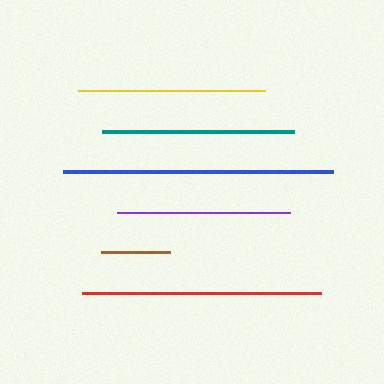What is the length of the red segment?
The red segment is approximately 239 pixels long.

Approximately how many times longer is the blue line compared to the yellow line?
The blue line is approximately 1.4 times the length of the yellow line.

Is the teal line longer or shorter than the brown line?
The teal line is longer than the brown line.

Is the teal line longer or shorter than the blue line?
The blue line is longer than the teal line.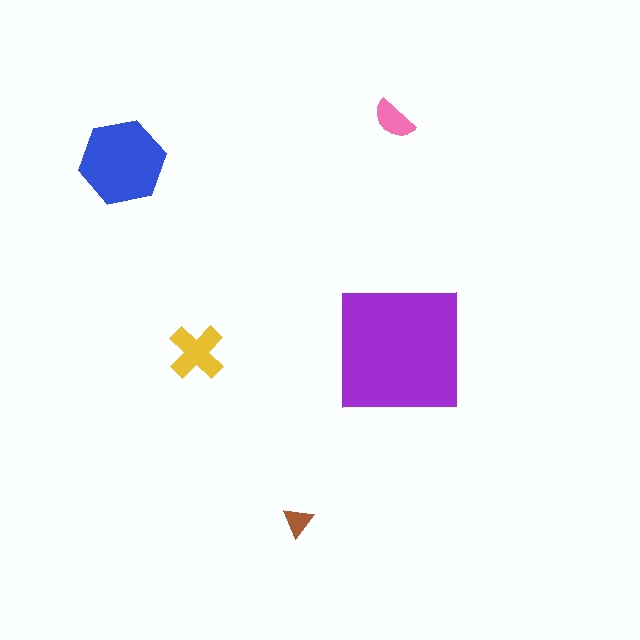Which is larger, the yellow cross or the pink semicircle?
The yellow cross.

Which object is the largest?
The purple square.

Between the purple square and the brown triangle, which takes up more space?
The purple square.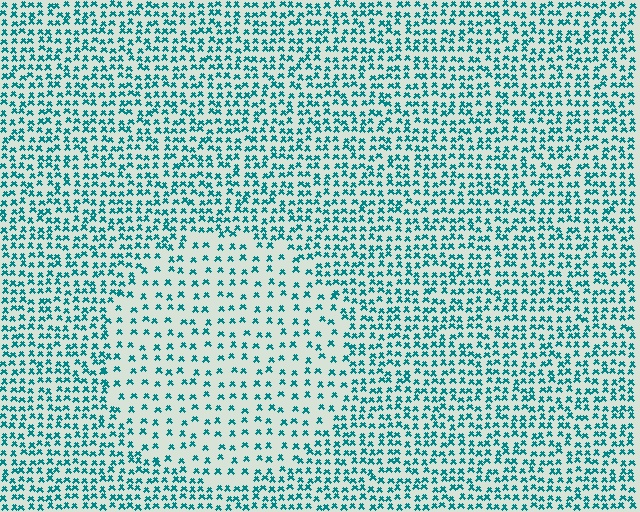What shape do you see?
I see a circle.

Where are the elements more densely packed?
The elements are more densely packed outside the circle boundary.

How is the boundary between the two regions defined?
The boundary is defined by a change in element density (approximately 2.0x ratio). All elements are the same color, size, and shape.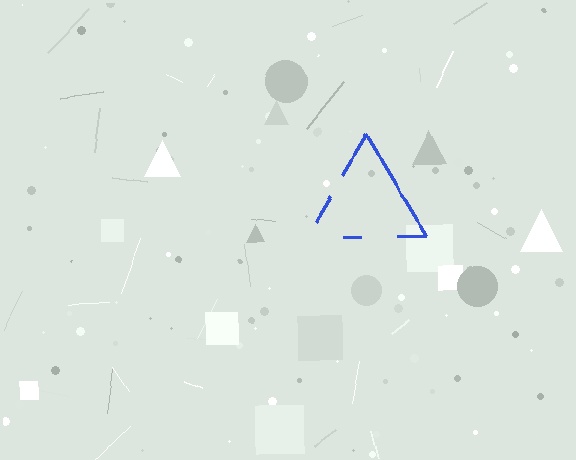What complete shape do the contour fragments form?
The contour fragments form a triangle.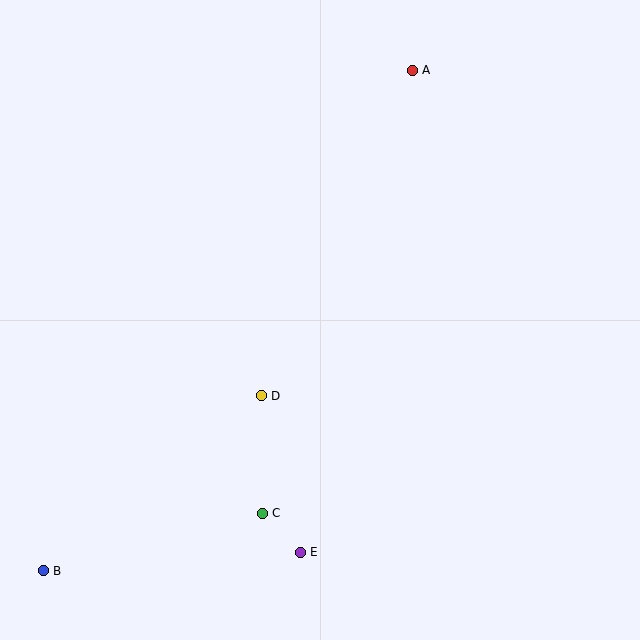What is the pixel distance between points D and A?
The distance between D and A is 359 pixels.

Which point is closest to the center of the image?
Point D at (261, 396) is closest to the center.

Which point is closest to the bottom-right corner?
Point E is closest to the bottom-right corner.